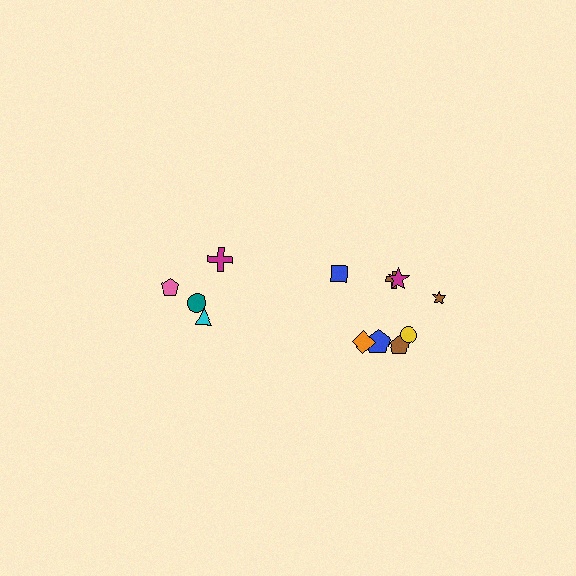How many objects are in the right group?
There are 8 objects.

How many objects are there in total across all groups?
There are 12 objects.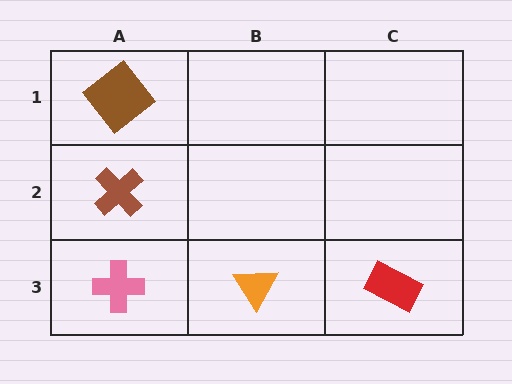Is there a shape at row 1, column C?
No, that cell is empty.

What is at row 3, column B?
An orange triangle.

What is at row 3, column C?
A red rectangle.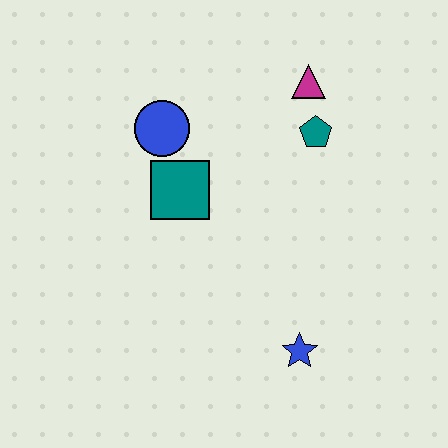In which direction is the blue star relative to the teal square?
The blue star is below the teal square.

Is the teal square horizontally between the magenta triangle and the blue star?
No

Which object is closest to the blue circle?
The teal square is closest to the blue circle.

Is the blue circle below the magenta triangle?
Yes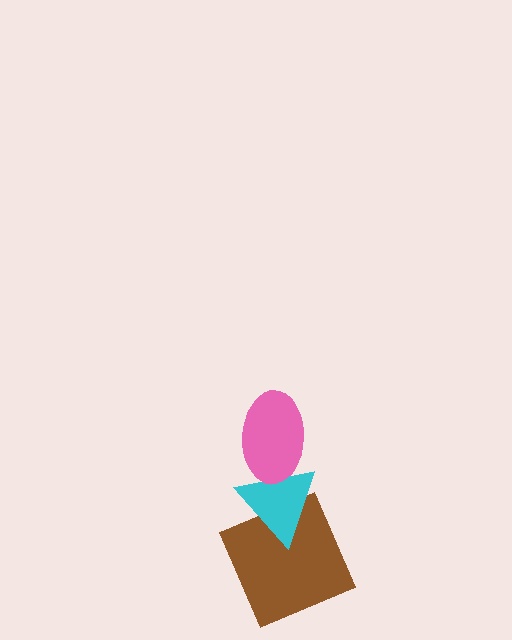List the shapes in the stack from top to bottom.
From top to bottom: the pink ellipse, the cyan triangle, the brown square.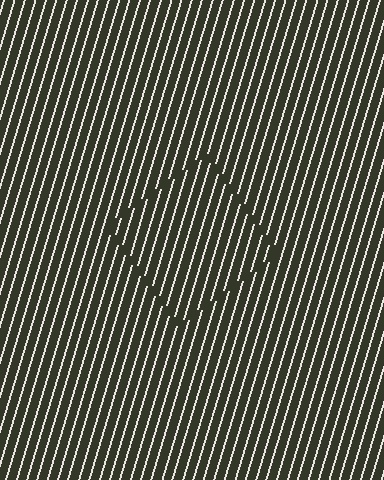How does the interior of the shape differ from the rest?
The interior of the shape contains the same grating, shifted by half a period — the contour is defined by the phase discontinuity where line-ends from the inner and outer gratings abut.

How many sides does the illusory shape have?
4 sides — the line-ends trace a square.